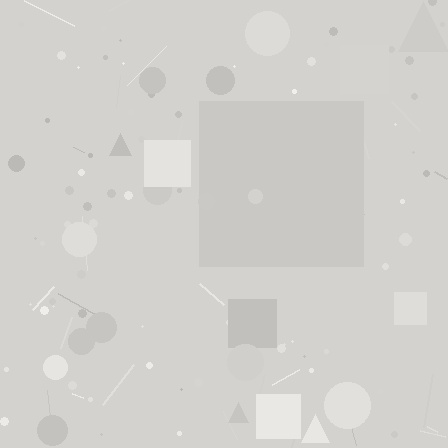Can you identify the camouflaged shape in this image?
The camouflaged shape is a square.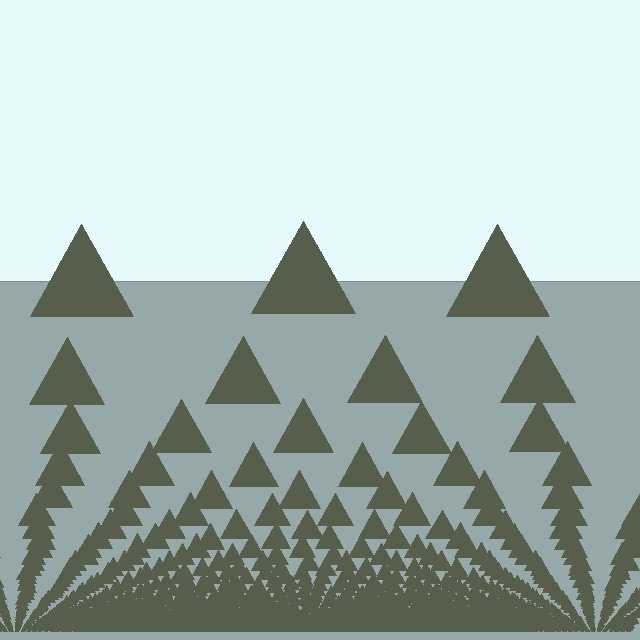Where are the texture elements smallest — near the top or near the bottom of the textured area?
Near the bottom.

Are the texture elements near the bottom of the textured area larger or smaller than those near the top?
Smaller. The gradient is inverted — elements near the bottom are smaller and denser.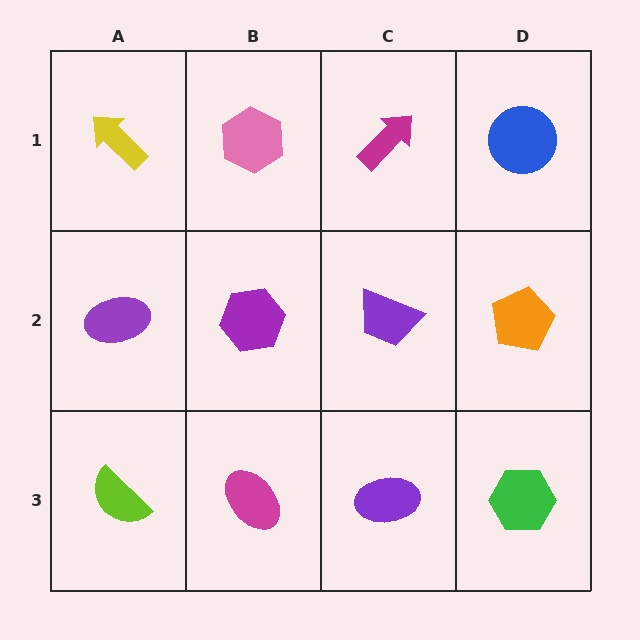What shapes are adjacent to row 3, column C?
A purple trapezoid (row 2, column C), a magenta ellipse (row 3, column B), a green hexagon (row 3, column D).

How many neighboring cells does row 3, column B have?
3.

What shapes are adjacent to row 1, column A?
A purple ellipse (row 2, column A), a pink hexagon (row 1, column B).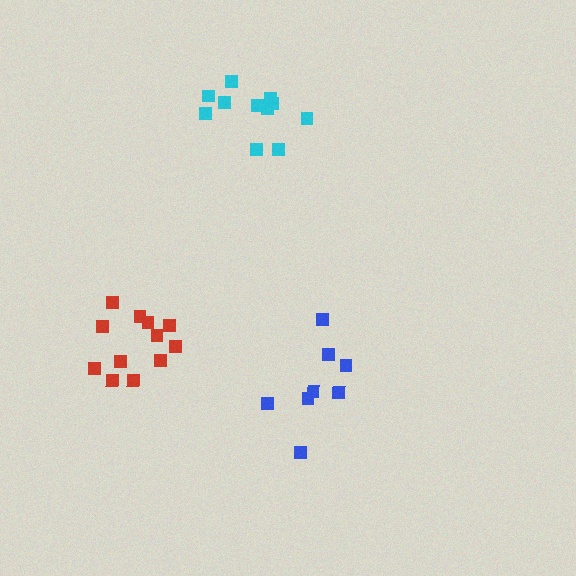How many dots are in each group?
Group 1: 8 dots, Group 2: 11 dots, Group 3: 12 dots (31 total).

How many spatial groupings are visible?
There are 3 spatial groupings.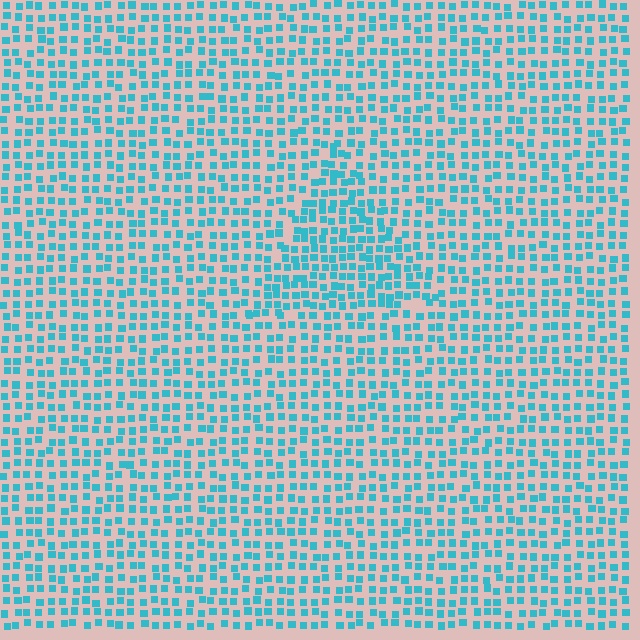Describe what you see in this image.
The image contains small cyan elements arranged at two different densities. A triangle-shaped region is visible where the elements are more densely packed than the surrounding area.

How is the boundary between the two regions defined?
The boundary is defined by a change in element density (approximately 1.5x ratio). All elements are the same color, size, and shape.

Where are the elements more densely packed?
The elements are more densely packed inside the triangle boundary.